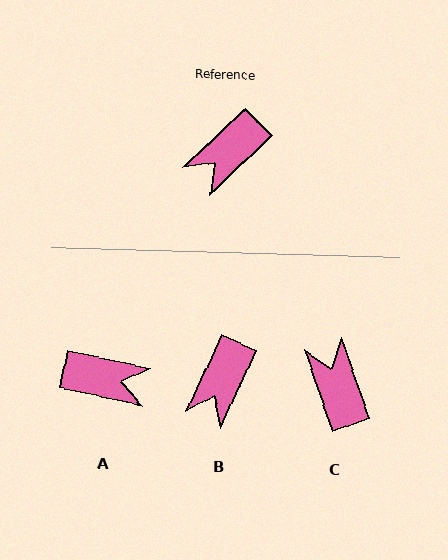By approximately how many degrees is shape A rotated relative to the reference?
Approximately 124 degrees counter-clockwise.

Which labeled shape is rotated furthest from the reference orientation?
A, about 124 degrees away.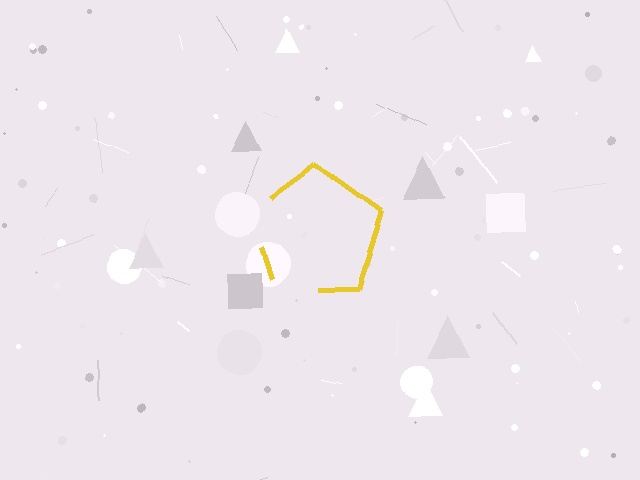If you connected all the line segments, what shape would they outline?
They would outline a pentagon.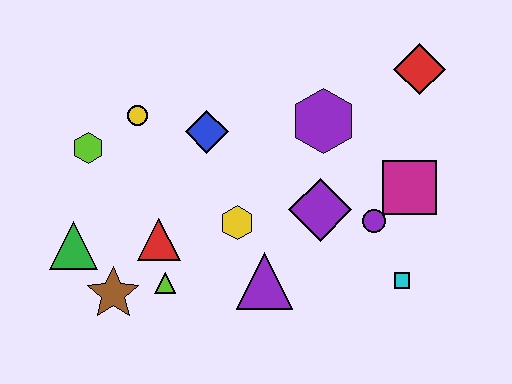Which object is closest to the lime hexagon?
The yellow circle is closest to the lime hexagon.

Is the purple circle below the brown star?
No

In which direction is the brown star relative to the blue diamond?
The brown star is below the blue diamond.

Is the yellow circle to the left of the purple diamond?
Yes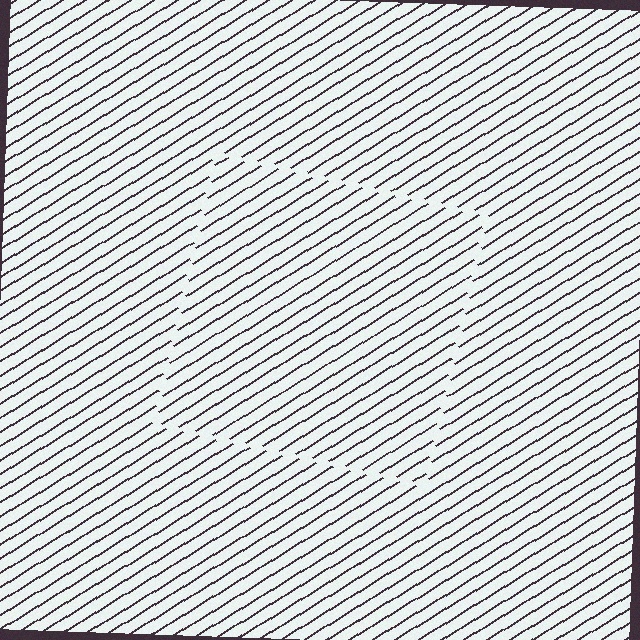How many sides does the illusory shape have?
4 sides — the line-ends trace a square.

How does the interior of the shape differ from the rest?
The interior of the shape contains the same grating, shifted by half a period — the contour is defined by the phase discontinuity where line-ends from the inner and outer gratings abut.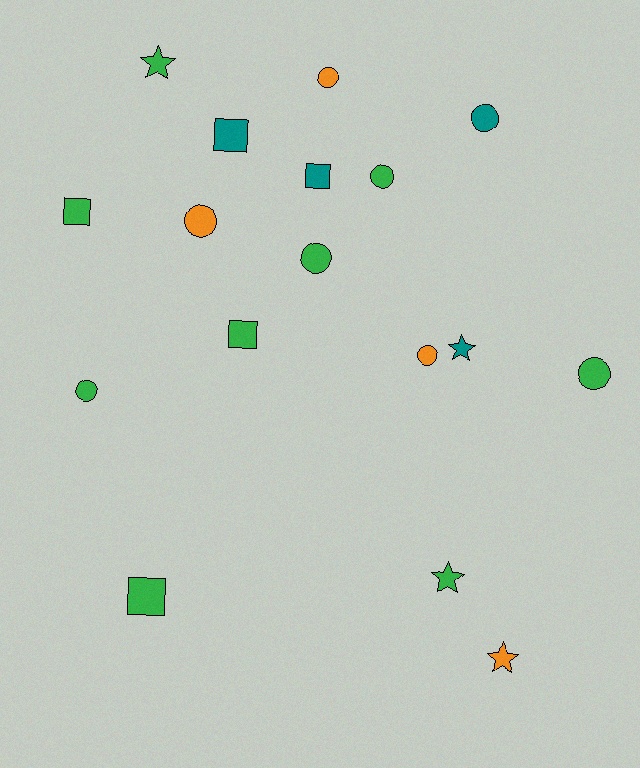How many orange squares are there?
There are no orange squares.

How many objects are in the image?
There are 17 objects.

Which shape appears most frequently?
Circle, with 8 objects.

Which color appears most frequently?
Green, with 9 objects.